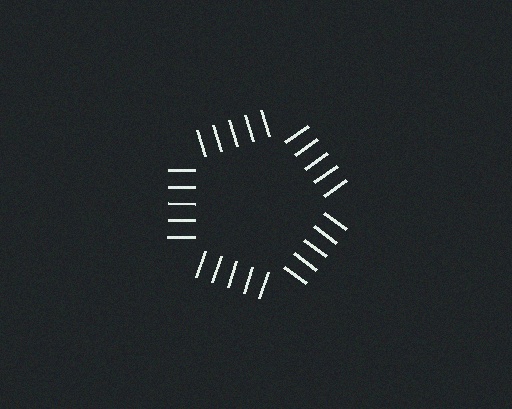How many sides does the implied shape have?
5 sides — the line-ends trace a pentagon.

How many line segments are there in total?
25 — 5 along each of the 5 edges.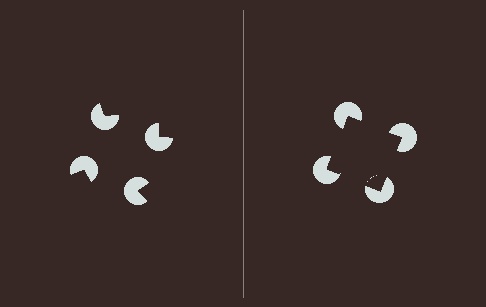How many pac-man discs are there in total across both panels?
8 — 4 on each side.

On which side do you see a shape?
An illusory square appears on the right side. On the left side the wedge cuts are rotated, so no coherent shape forms.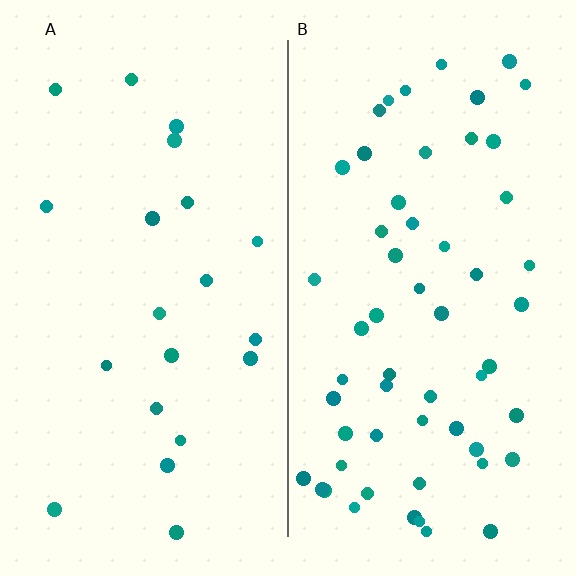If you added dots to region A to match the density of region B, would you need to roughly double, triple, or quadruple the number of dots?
Approximately triple.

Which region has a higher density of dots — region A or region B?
B (the right).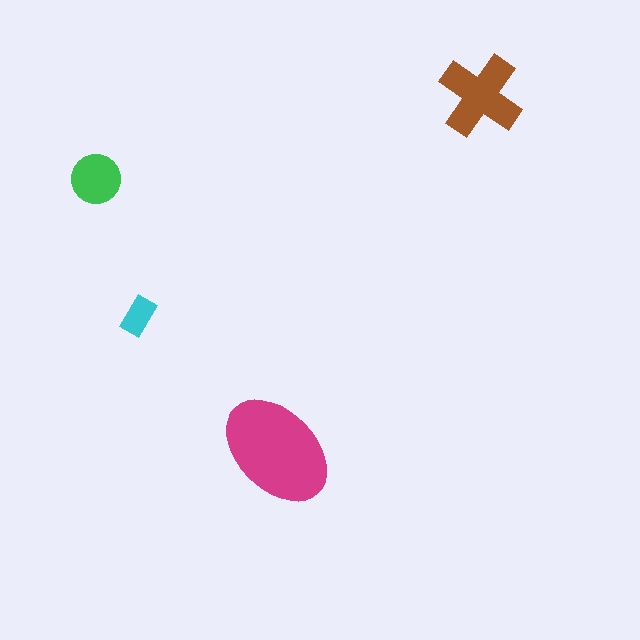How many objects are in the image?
There are 4 objects in the image.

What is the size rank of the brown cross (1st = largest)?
2nd.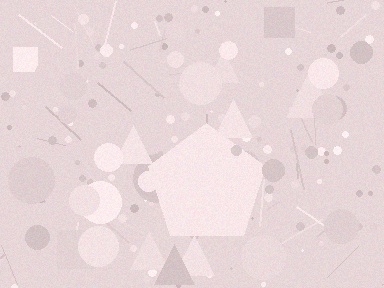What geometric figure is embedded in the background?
A pentagon is embedded in the background.